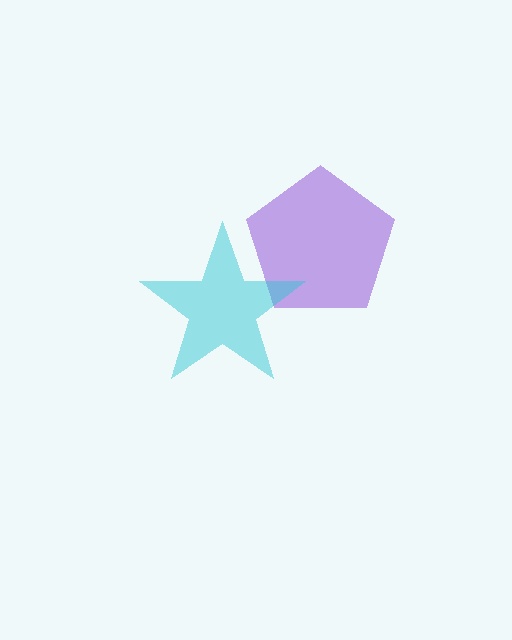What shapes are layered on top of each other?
The layered shapes are: a purple pentagon, a cyan star.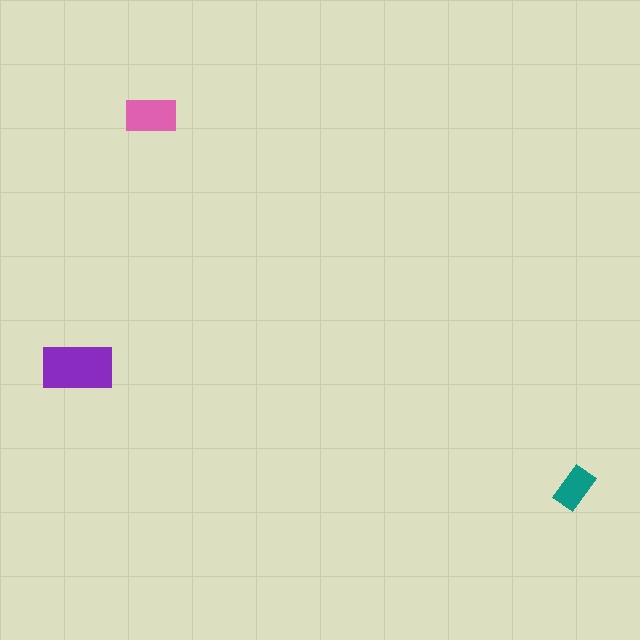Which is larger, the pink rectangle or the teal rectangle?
The pink one.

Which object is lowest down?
The teal rectangle is bottommost.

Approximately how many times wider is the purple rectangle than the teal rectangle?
About 1.5 times wider.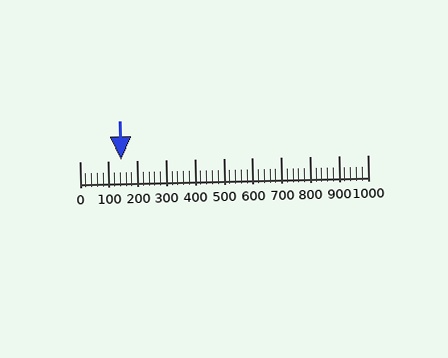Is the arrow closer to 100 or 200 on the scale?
The arrow is closer to 100.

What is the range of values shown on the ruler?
The ruler shows values from 0 to 1000.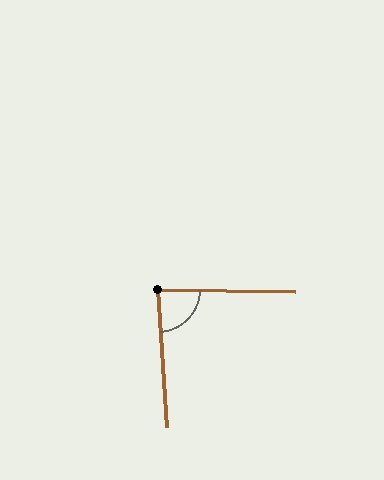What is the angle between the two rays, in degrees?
Approximately 86 degrees.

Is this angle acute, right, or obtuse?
It is approximately a right angle.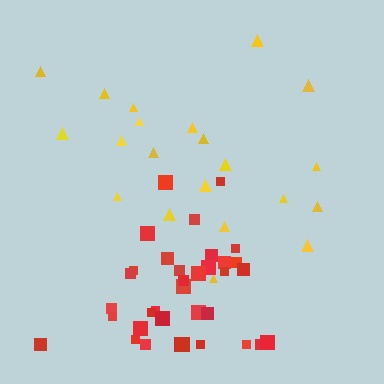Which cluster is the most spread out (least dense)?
Yellow.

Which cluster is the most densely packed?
Red.